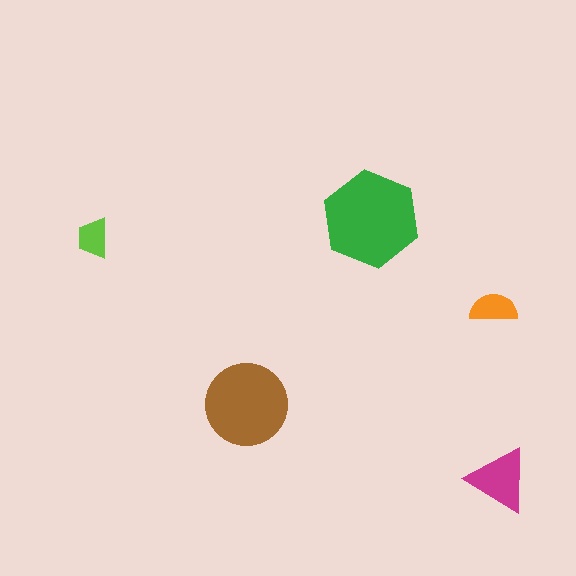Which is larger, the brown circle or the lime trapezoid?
The brown circle.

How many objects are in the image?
There are 5 objects in the image.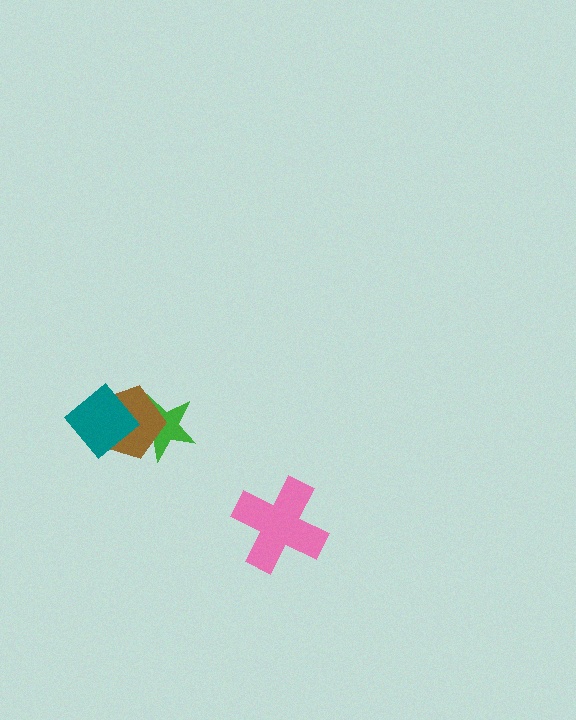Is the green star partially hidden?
Yes, it is partially covered by another shape.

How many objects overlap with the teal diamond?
2 objects overlap with the teal diamond.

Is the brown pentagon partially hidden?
Yes, it is partially covered by another shape.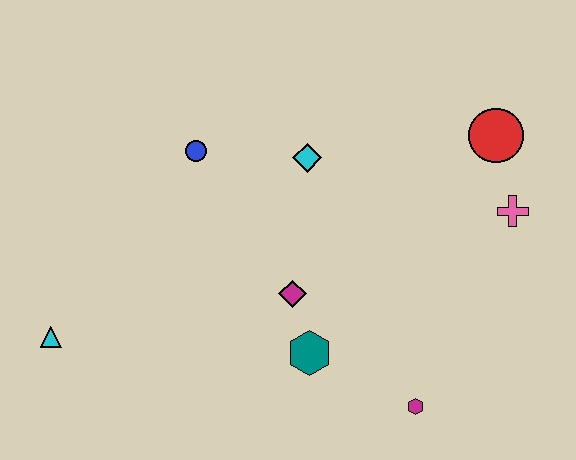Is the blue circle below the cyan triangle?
No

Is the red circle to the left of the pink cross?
Yes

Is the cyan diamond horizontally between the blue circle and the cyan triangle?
No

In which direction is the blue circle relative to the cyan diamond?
The blue circle is to the left of the cyan diamond.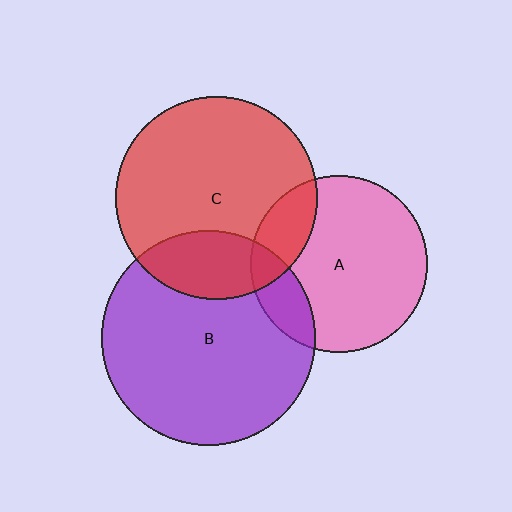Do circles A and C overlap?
Yes.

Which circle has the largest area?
Circle B (purple).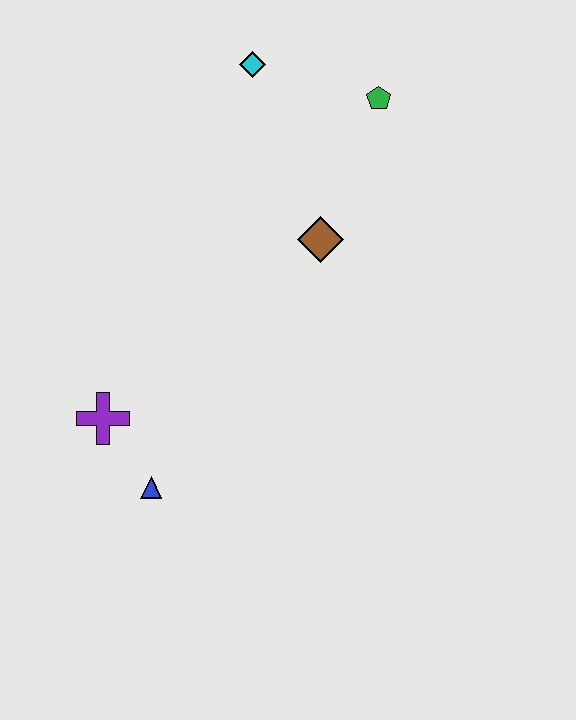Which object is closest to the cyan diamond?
The green pentagon is closest to the cyan diamond.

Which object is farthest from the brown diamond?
The blue triangle is farthest from the brown diamond.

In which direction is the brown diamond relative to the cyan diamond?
The brown diamond is below the cyan diamond.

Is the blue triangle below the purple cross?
Yes